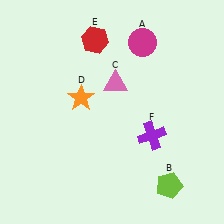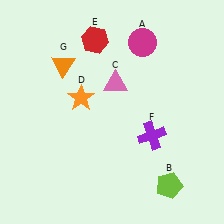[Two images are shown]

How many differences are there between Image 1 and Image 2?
There is 1 difference between the two images.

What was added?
An orange triangle (G) was added in Image 2.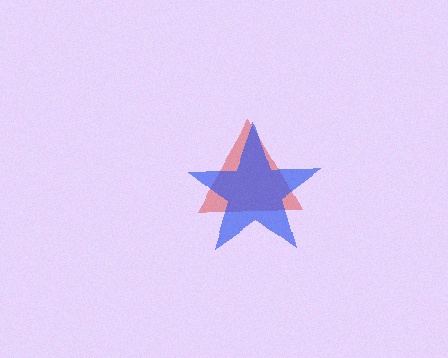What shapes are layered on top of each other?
The layered shapes are: a red triangle, a blue star.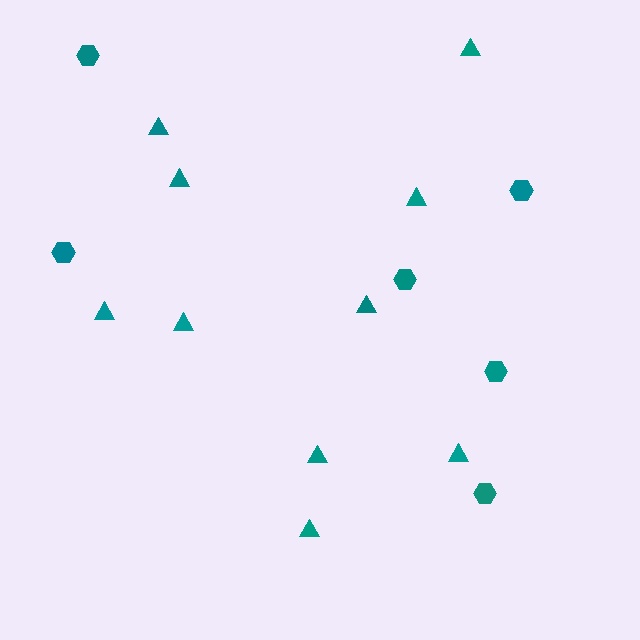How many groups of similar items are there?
There are 2 groups: one group of hexagons (6) and one group of triangles (10).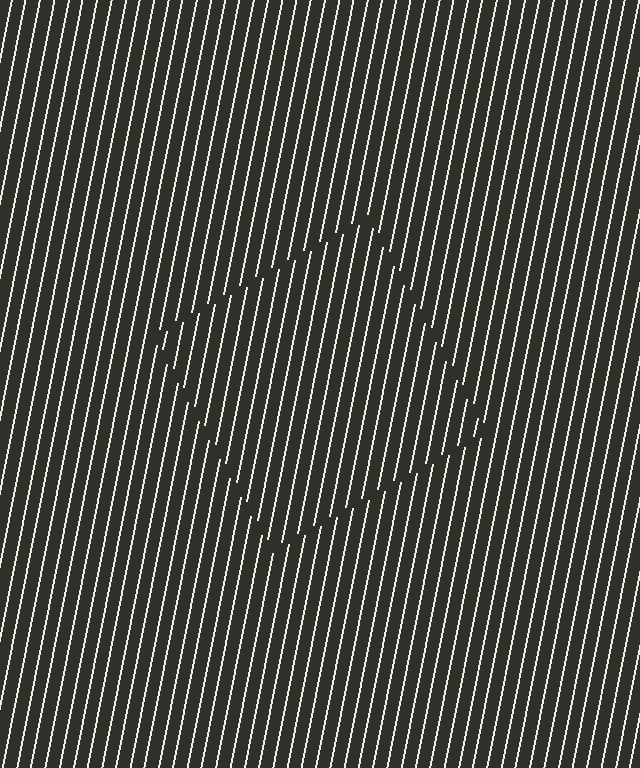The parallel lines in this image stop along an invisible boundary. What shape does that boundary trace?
An illusory square. The interior of the shape contains the same grating, shifted by half a period — the contour is defined by the phase discontinuity where line-ends from the inner and outer gratings abut.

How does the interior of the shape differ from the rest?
The interior of the shape contains the same grating, shifted by half a period — the contour is defined by the phase discontinuity where line-ends from the inner and outer gratings abut.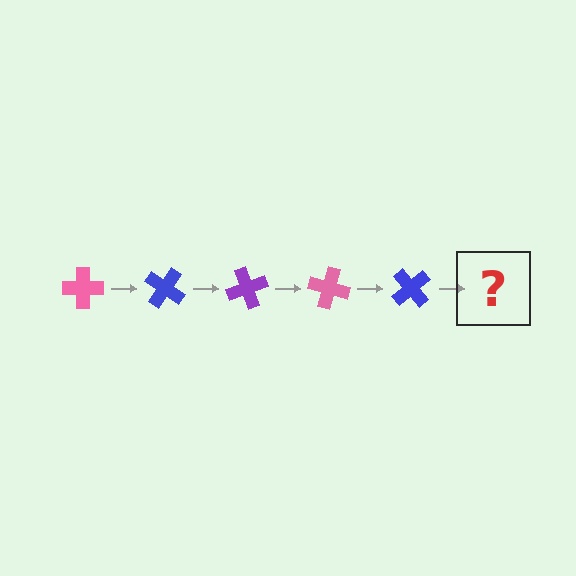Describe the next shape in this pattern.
It should be a purple cross, rotated 175 degrees from the start.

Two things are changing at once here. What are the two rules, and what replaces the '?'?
The two rules are that it rotates 35 degrees each step and the color cycles through pink, blue, and purple. The '?' should be a purple cross, rotated 175 degrees from the start.